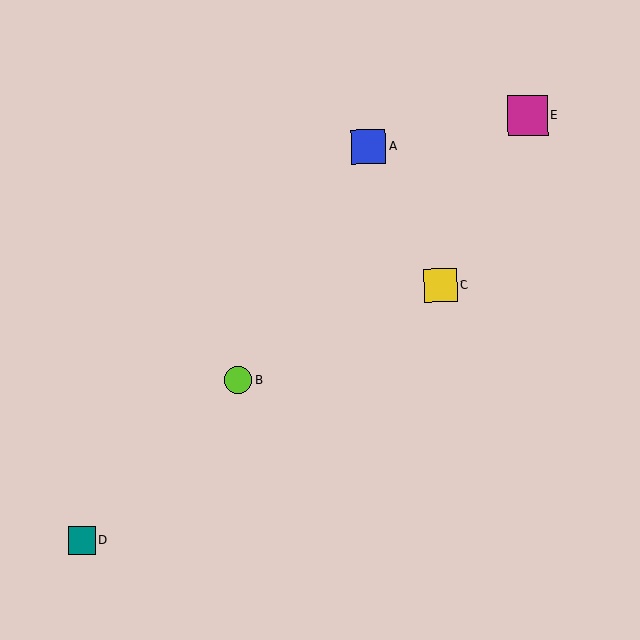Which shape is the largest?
The magenta square (labeled E) is the largest.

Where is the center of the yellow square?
The center of the yellow square is at (440, 286).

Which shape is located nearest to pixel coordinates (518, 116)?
The magenta square (labeled E) at (528, 116) is nearest to that location.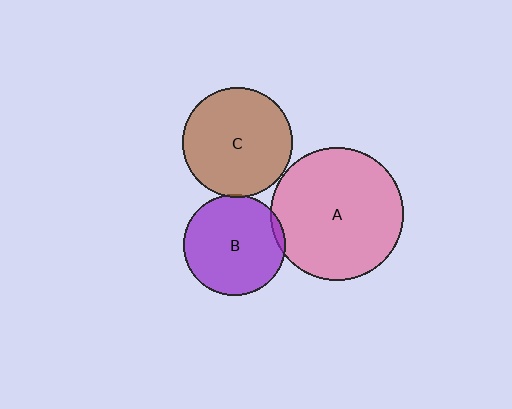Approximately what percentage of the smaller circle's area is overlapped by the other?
Approximately 5%.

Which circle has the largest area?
Circle A (pink).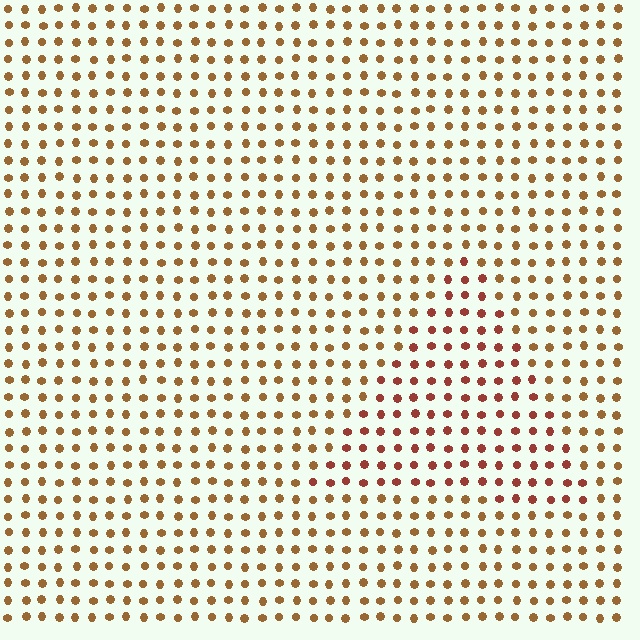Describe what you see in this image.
The image is filled with small brown elements in a uniform arrangement. A triangle-shaped region is visible where the elements are tinted to a slightly different hue, forming a subtle color boundary.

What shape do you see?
I see a triangle.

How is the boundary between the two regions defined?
The boundary is defined purely by a slight shift in hue (about 27 degrees). Spacing, size, and orientation are identical on both sides.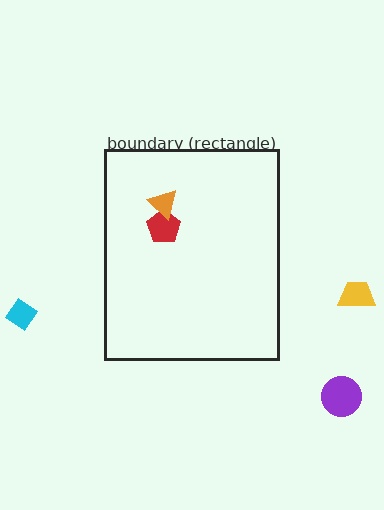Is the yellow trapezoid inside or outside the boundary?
Outside.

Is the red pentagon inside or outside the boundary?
Inside.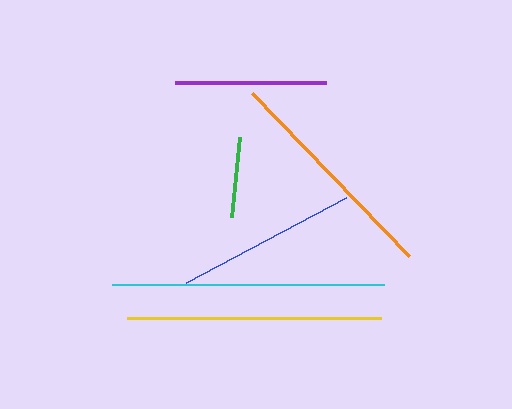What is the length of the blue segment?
The blue segment is approximately 181 pixels long.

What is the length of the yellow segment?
The yellow segment is approximately 254 pixels long.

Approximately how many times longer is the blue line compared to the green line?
The blue line is approximately 2.2 times the length of the green line.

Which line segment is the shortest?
The green line is the shortest at approximately 81 pixels.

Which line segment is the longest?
The cyan line is the longest at approximately 271 pixels.